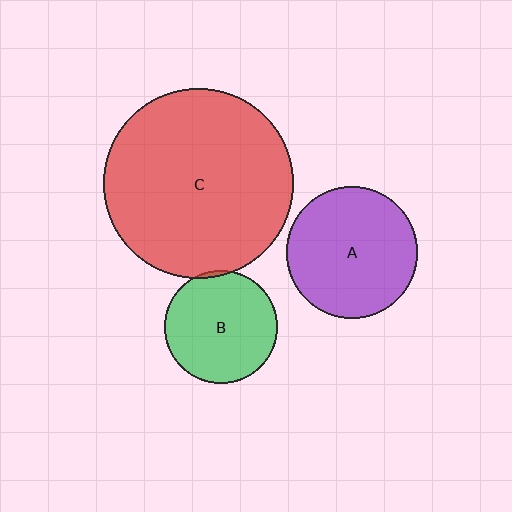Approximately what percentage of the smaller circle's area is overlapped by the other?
Approximately 5%.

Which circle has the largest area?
Circle C (red).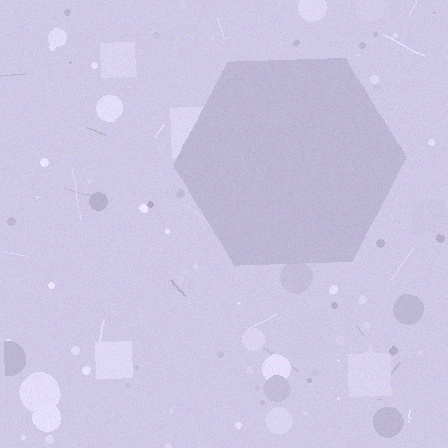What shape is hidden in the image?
A hexagon is hidden in the image.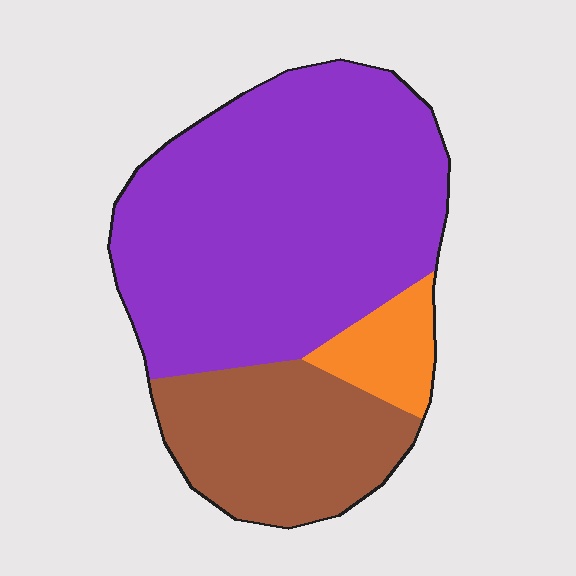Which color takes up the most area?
Purple, at roughly 65%.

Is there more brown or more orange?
Brown.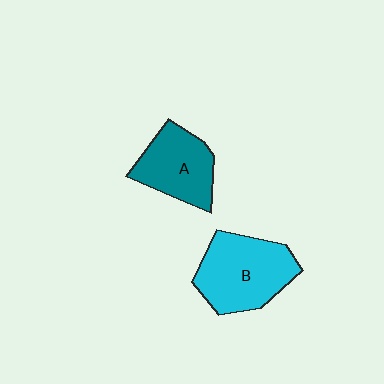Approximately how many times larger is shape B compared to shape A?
Approximately 1.3 times.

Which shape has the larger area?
Shape B (cyan).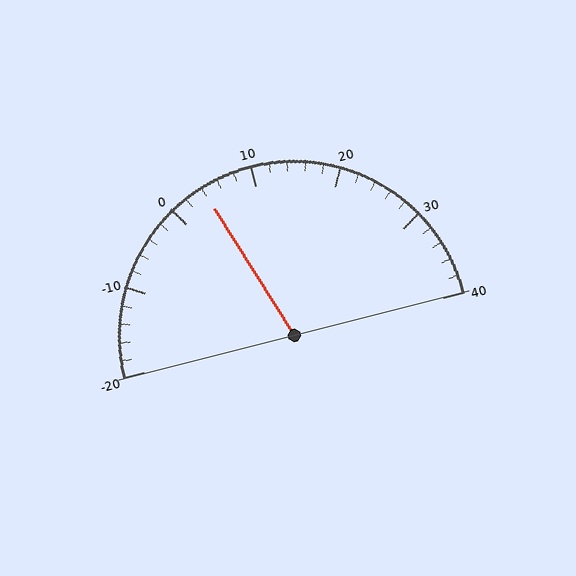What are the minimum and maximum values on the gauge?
The gauge ranges from -20 to 40.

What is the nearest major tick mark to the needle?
The nearest major tick mark is 0.